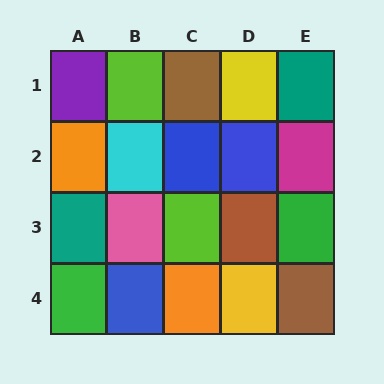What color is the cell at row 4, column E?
Brown.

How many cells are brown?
3 cells are brown.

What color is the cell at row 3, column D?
Brown.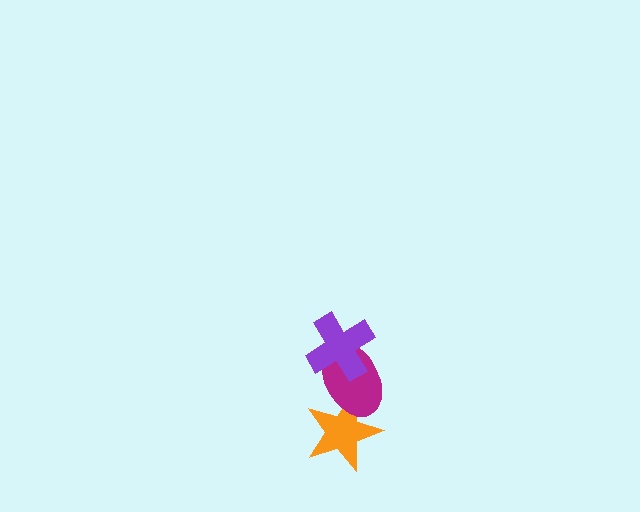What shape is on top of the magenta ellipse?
The purple cross is on top of the magenta ellipse.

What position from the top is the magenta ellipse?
The magenta ellipse is 2nd from the top.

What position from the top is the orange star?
The orange star is 3rd from the top.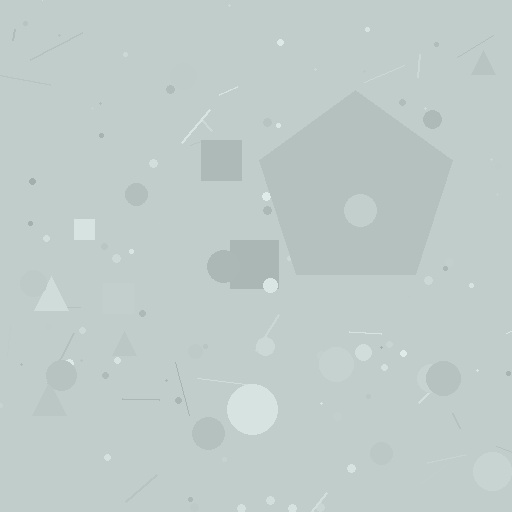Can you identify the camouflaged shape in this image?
The camouflaged shape is a pentagon.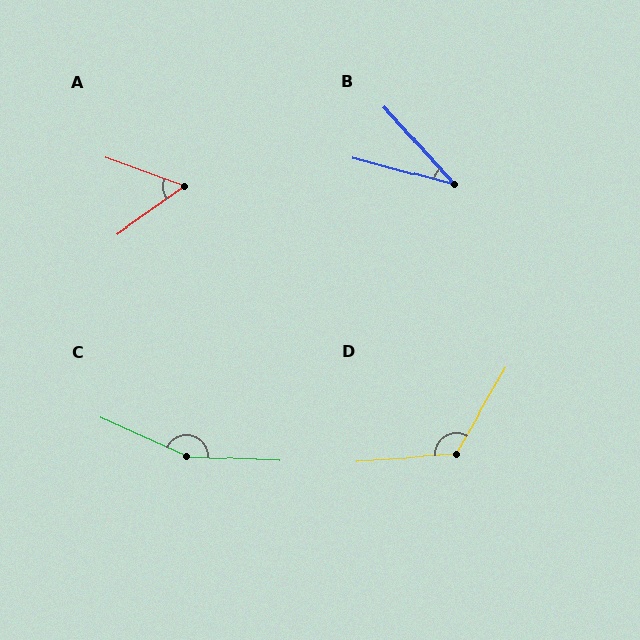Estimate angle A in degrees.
Approximately 55 degrees.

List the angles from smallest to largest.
B (33°), A (55°), D (124°), C (159°).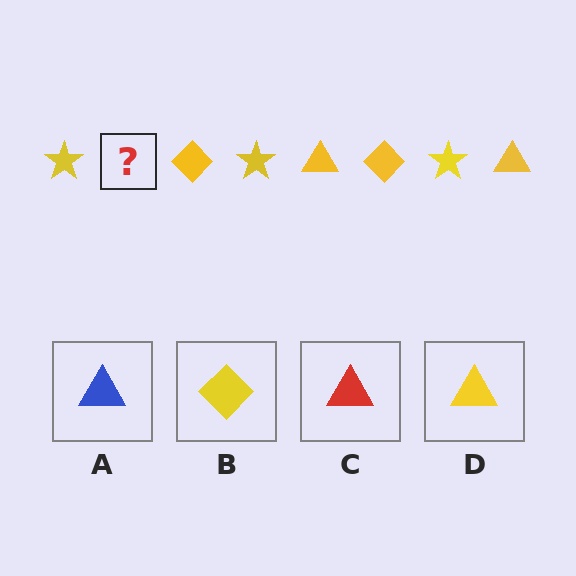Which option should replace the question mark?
Option D.